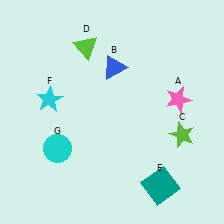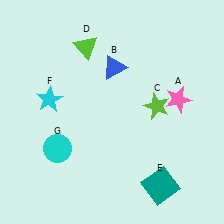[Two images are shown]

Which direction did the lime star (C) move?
The lime star (C) moved up.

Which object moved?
The lime star (C) moved up.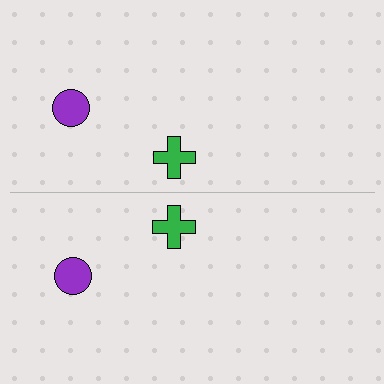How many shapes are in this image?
There are 4 shapes in this image.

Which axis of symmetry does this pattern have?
The pattern has a horizontal axis of symmetry running through the center of the image.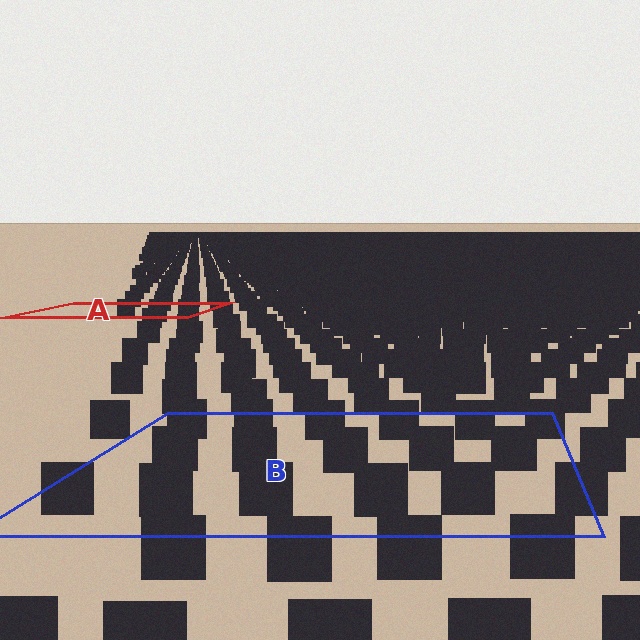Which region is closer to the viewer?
Region B is closer. The texture elements there are larger and more spread out.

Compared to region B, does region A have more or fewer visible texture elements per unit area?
Region A has more texture elements per unit area — they are packed more densely because it is farther away.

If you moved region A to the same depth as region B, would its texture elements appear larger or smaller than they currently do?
They would appear larger. At a closer depth, the same texture elements are projected at a bigger on-screen size.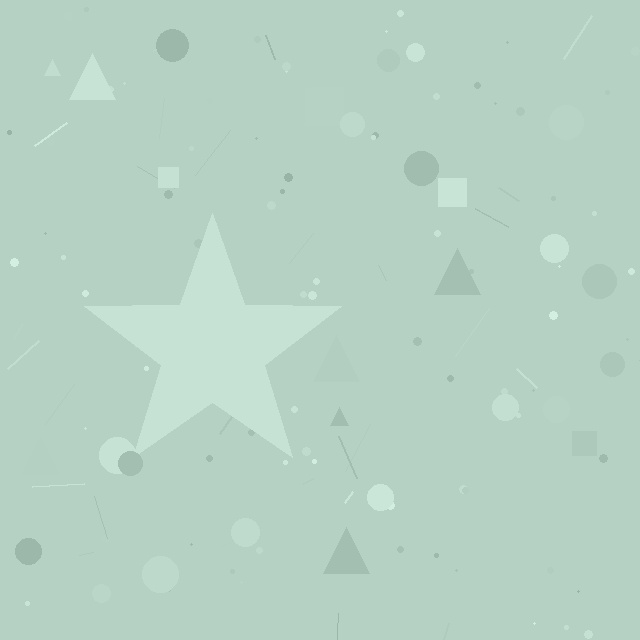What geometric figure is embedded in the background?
A star is embedded in the background.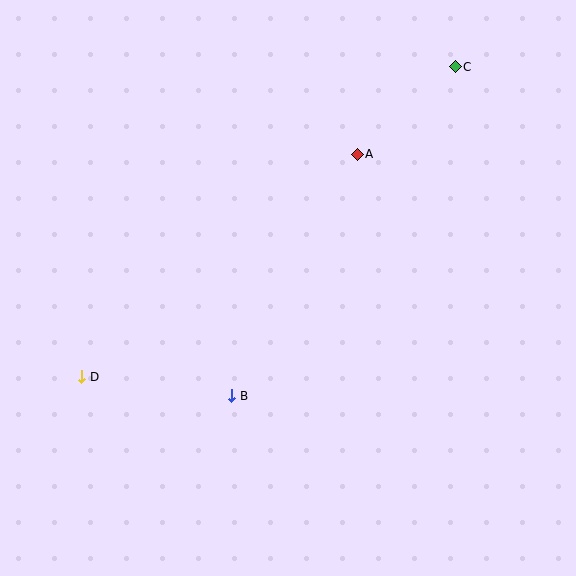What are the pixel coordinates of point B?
Point B is at (232, 396).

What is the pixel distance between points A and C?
The distance between A and C is 132 pixels.